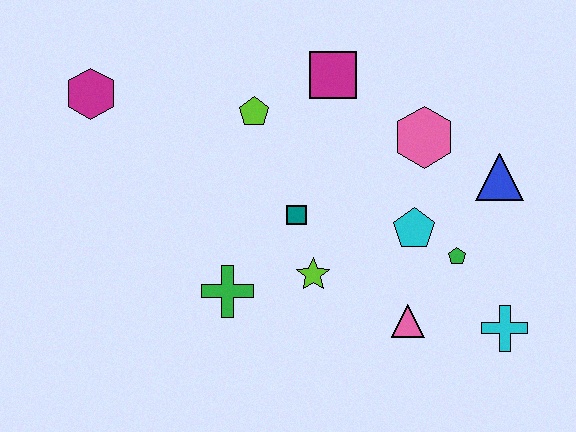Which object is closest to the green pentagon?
The cyan pentagon is closest to the green pentagon.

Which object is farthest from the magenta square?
The cyan cross is farthest from the magenta square.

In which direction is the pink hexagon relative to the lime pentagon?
The pink hexagon is to the right of the lime pentagon.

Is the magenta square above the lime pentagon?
Yes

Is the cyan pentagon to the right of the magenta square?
Yes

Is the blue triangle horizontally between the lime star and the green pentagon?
No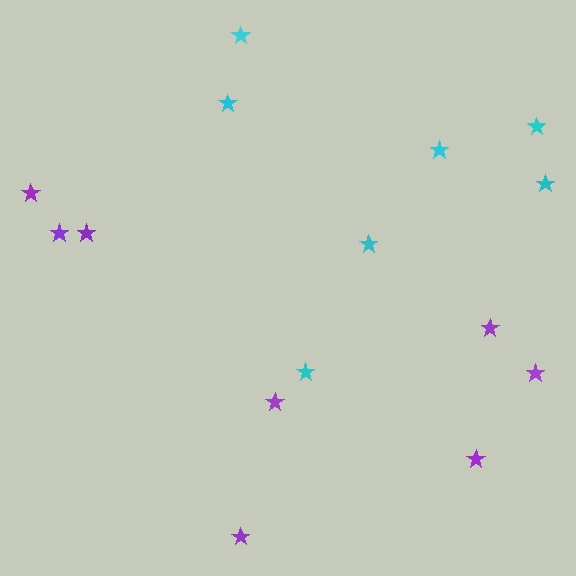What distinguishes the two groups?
There are 2 groups: one group of purple stars (8) and one group of cyan stars (7).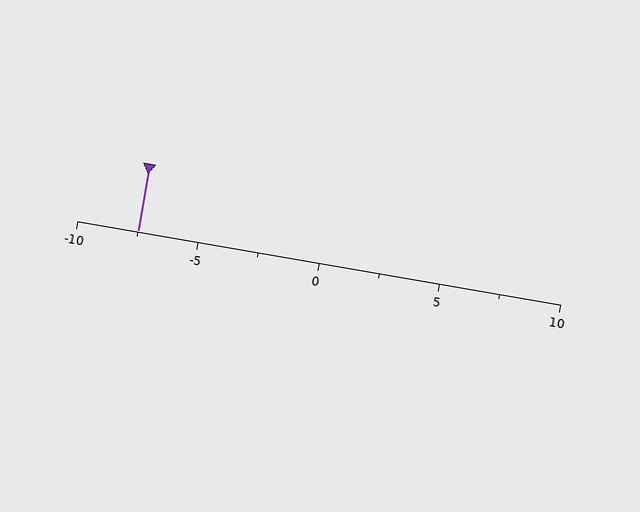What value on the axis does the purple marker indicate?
The marker indicates approximately -7.5.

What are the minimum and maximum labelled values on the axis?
The axis runs from -10 to 10.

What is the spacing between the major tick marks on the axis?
The major ticks are spaced 5 apart.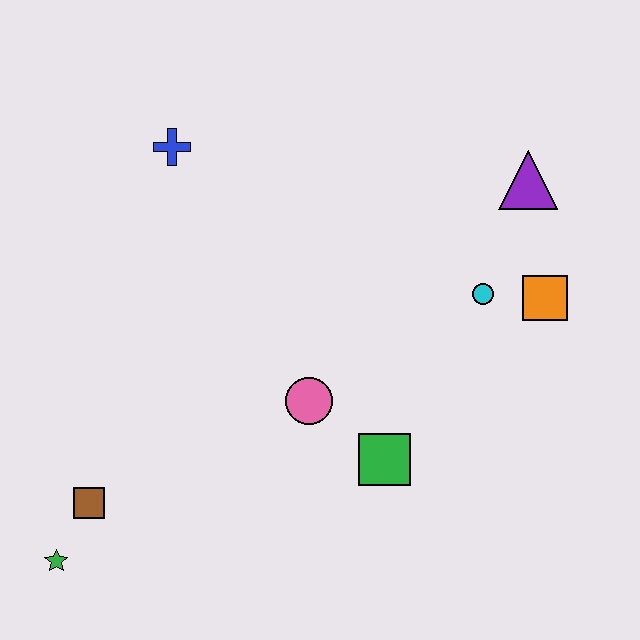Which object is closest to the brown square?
The green star is closest to the brown square.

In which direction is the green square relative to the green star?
The green square is to the right of the green star.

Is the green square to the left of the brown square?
No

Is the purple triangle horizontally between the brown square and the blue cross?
No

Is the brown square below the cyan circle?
Yes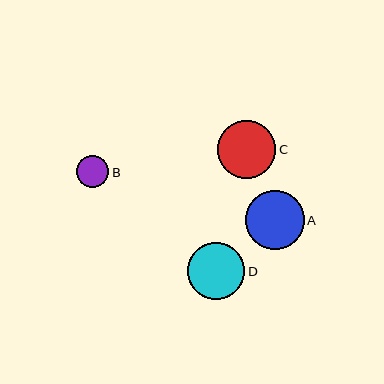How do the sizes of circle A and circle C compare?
Circle A and circle C are approximately the same size.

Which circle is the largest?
Circle A is the largest with a size of approximately 59 pixels.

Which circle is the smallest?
Circle B is the smallest with a size of approximately 32 pixels.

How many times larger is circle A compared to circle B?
Circle A is approximately 1.8 times the size of circle B.